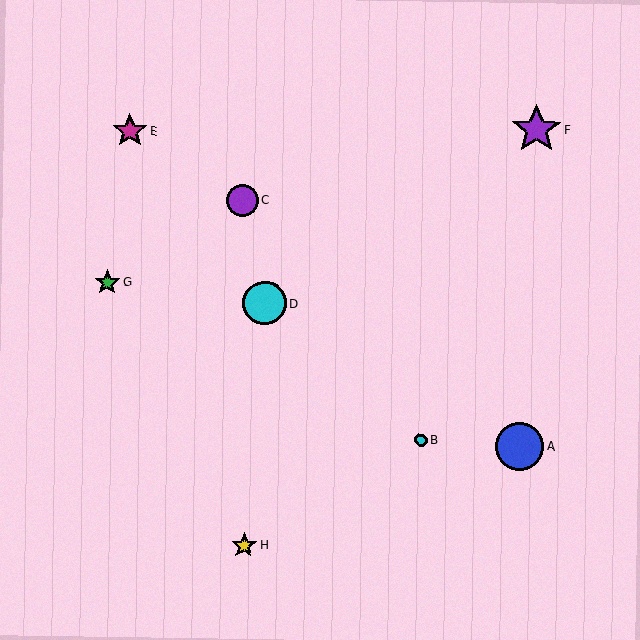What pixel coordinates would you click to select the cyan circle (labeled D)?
Click at (265, 303) to select the cyan circle D.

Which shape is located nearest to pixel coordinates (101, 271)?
The green star (labeled G) at (107, 282) is nearest to that location.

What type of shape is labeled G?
Shape G is a green star.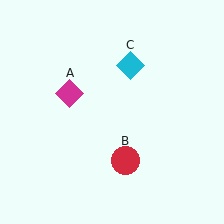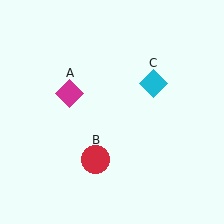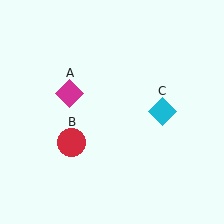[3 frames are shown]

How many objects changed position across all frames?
2 objects changed position: red circle (object B), cyan diamond (object C).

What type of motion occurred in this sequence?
The red circle (object B), cyan diamond (object C) rotated clockwise around the center of the scene.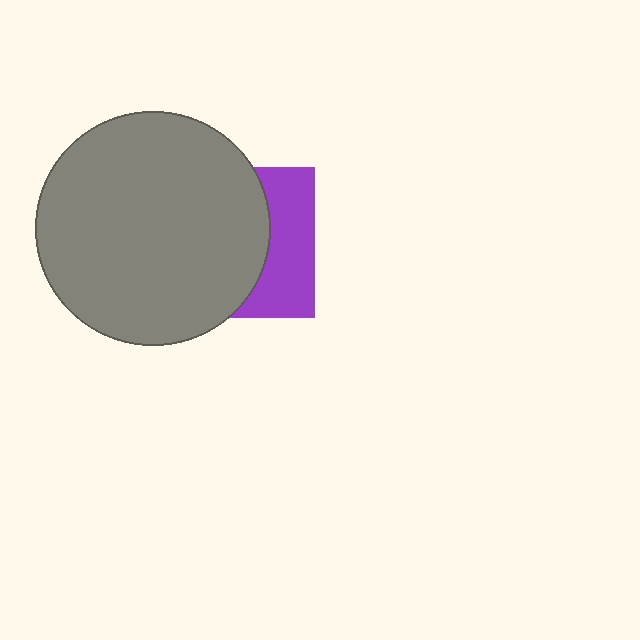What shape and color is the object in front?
The object in front is a gray circle.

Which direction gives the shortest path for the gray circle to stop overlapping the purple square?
Moving left gives the shortest separation.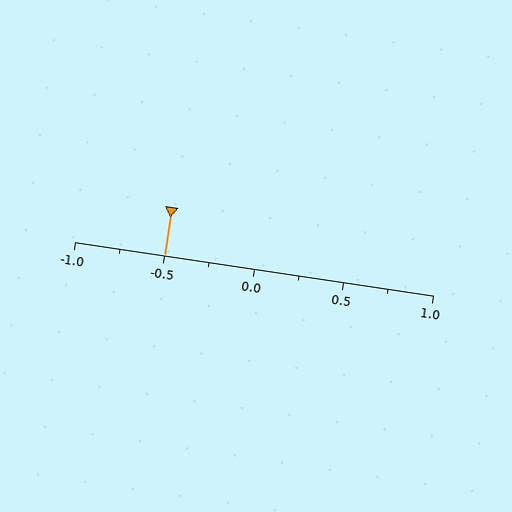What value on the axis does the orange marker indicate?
The marker indicates approximately -0.5.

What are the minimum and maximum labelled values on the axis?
The axis runs from -1.0 to 1.0.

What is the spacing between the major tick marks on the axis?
The major ticks are spaced 0.5 apart.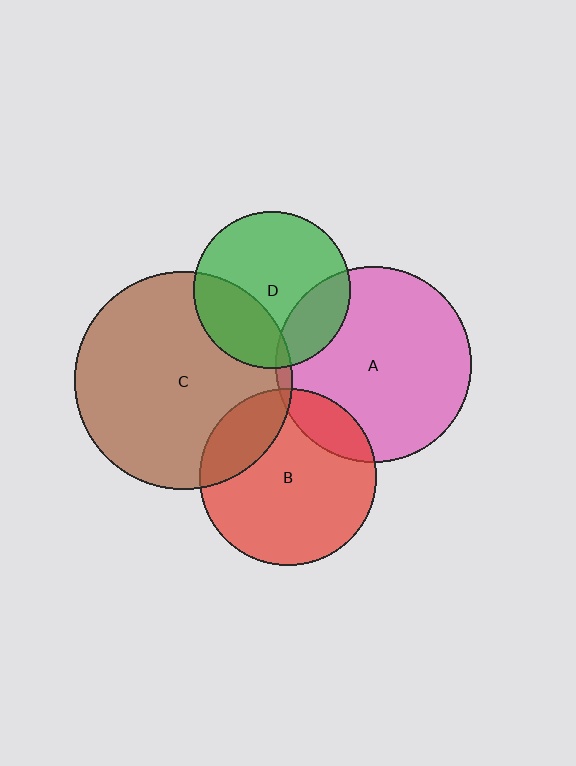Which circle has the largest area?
Circle C (brown).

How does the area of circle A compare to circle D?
Approximately 1.5 times.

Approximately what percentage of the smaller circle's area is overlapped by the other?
Approximately 15%.